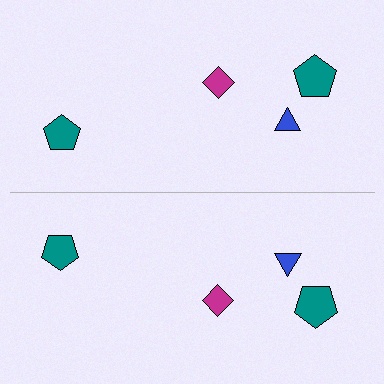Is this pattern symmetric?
Yes, this pattern has bilateral (reflection) symmetry.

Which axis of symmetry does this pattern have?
The pattern has a horizontal axis of symmetry running through the center of the image.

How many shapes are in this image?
There are 8 shapes in this image.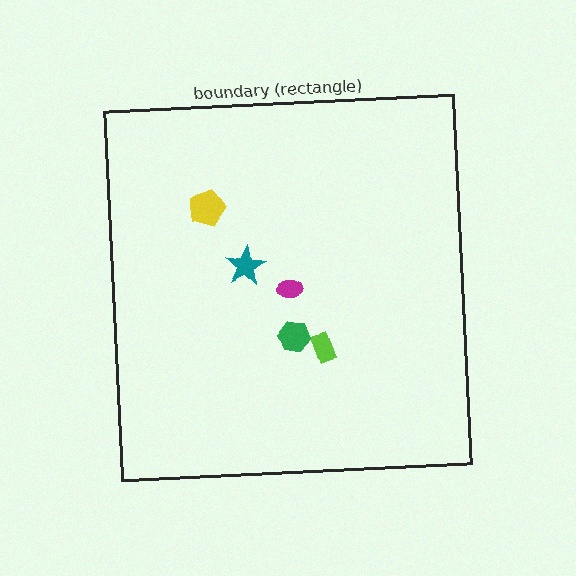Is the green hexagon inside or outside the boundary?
Inside.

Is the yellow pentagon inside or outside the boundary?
Inside.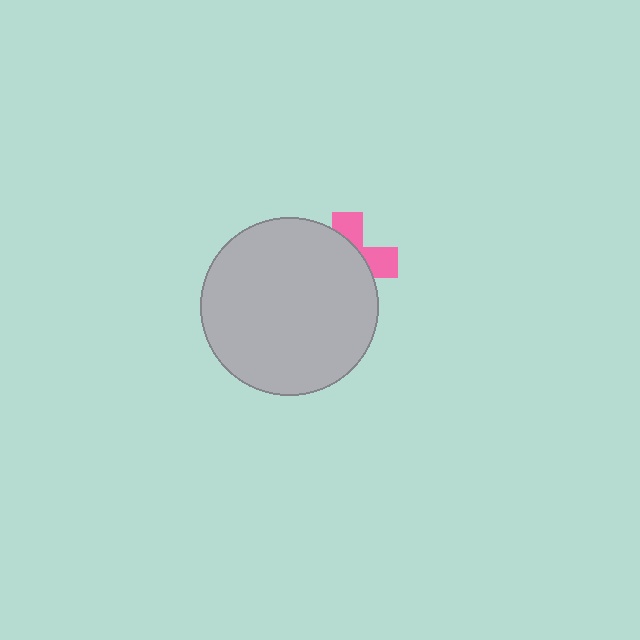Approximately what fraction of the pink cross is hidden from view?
Roughly 66% of the pink cross is hidden behind the light gray circle.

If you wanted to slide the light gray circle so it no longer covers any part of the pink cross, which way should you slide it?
Slide it toward the lower-left — that is the most direct way to separate the two shapes.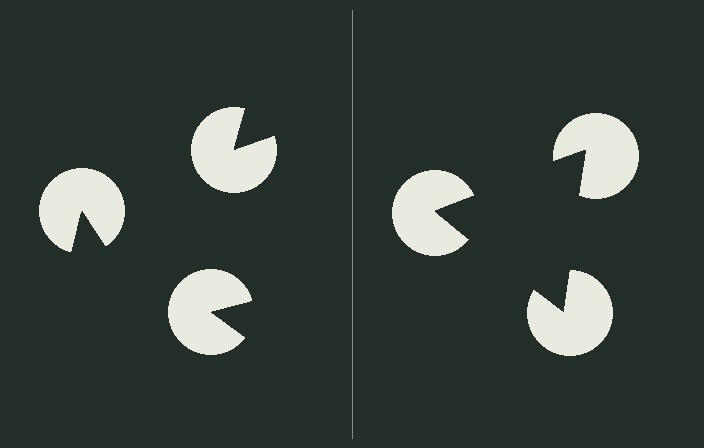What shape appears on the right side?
An illusory triangle.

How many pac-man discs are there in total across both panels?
6 — 3 on each side.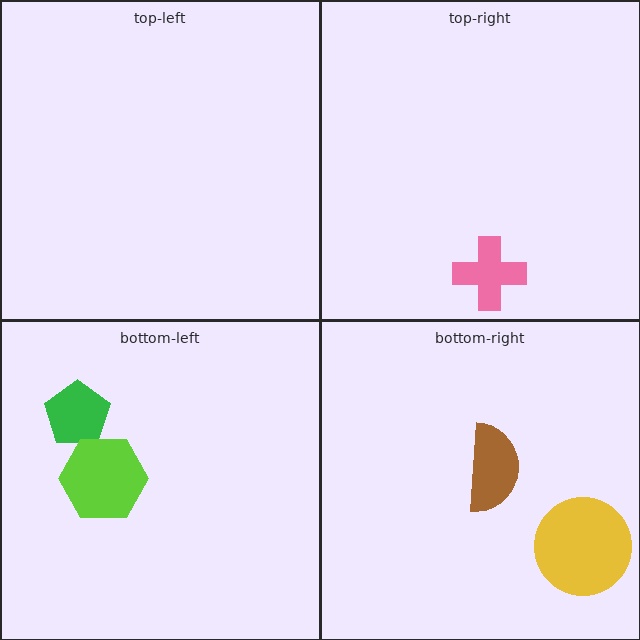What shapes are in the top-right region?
The pink cross.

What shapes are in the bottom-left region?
The green pentagon, the lime hexagon.